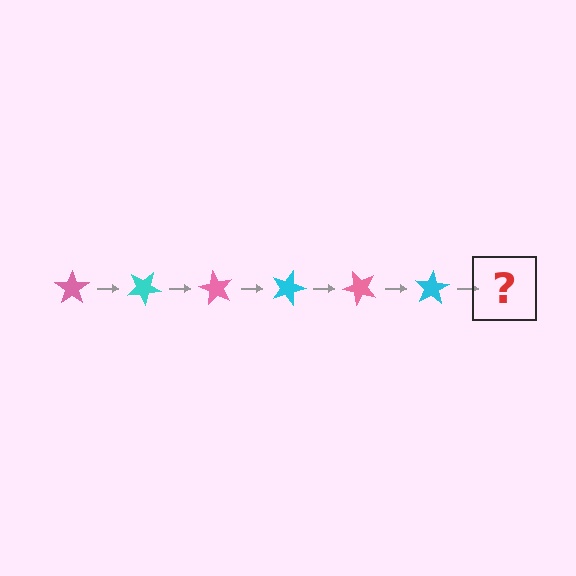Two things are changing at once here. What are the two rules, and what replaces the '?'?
The two rules are that it rotates 30 degrees each step and the color cycles through pink and cyan. The '?' should be a pink star, rotated 180 degrees from the start.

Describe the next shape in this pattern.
It should be a pink star, rotated 180 degrees from the start.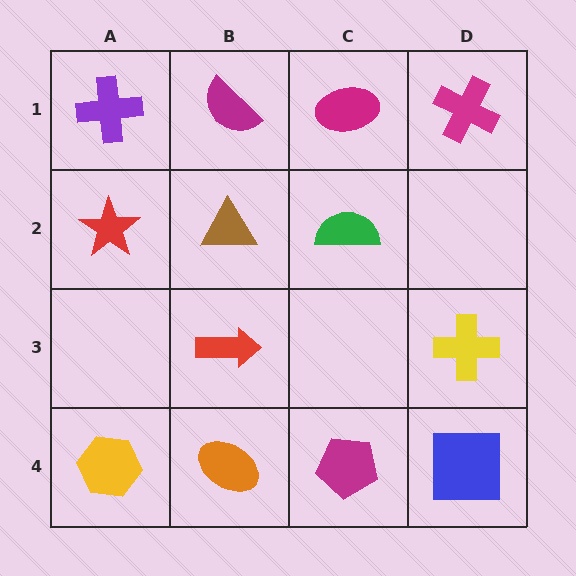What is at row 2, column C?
A green semicircle.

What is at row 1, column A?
A purple cross.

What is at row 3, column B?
A red arrow.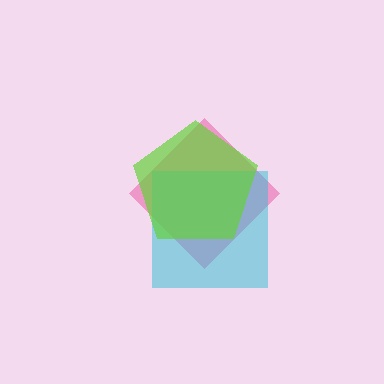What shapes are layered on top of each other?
The layered shapes are: a pink diamond, a cyan square, a lime pentagon.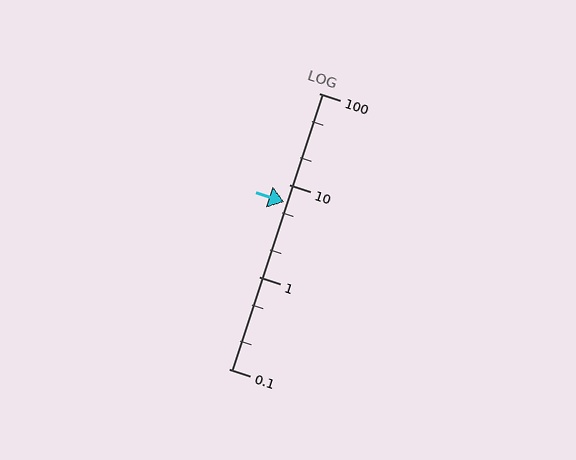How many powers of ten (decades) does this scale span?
The scale spans 3 decades, from 0.1 to 100.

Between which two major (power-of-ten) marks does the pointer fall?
The pointer is between 1 and 10.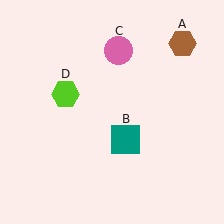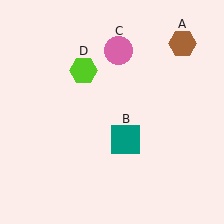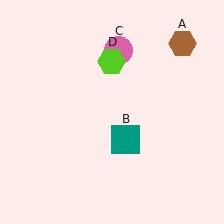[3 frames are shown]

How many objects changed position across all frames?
1 object changed position: lime hexagon (object D).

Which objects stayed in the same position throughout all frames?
Brown hexagon (object A) and teal square (object B) and pink circle (object C) remained stationary.